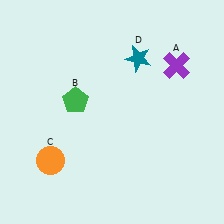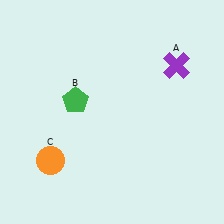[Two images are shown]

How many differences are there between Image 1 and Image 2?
There is 1 difference between the two images.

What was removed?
The teal star (D) was removed in Image 2.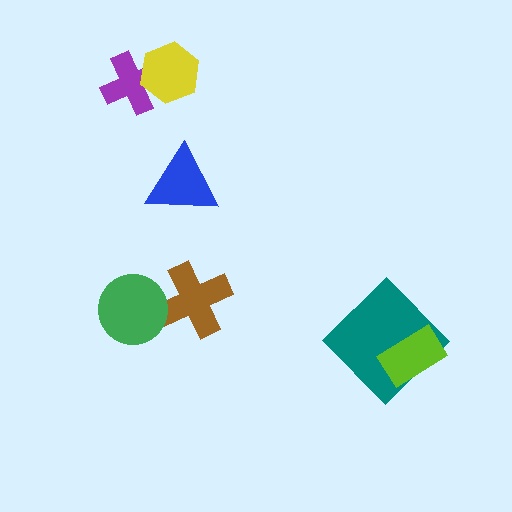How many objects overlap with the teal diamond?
1 object overlaps with the teal diamond.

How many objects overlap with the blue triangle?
0 objects overlap with the blue triangle.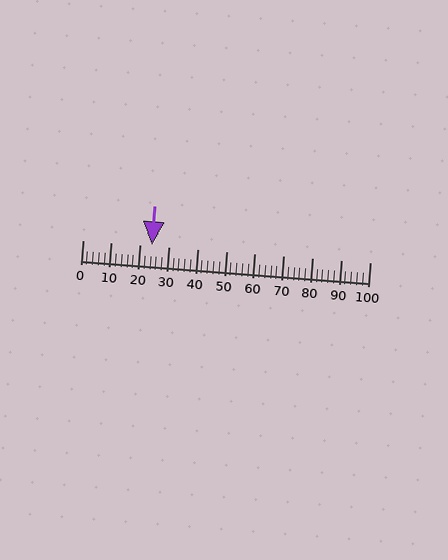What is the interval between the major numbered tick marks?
The major tick marks are spaced 10 units apart.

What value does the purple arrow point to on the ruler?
The purple arrow points to approximately 24.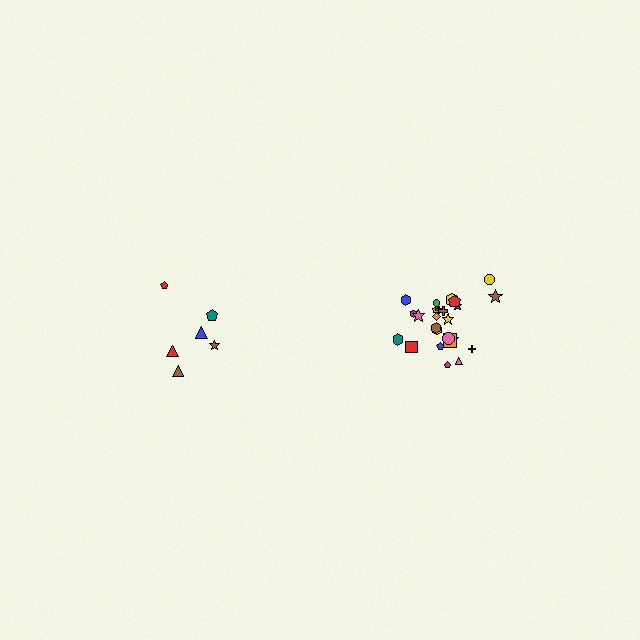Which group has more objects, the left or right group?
The right group.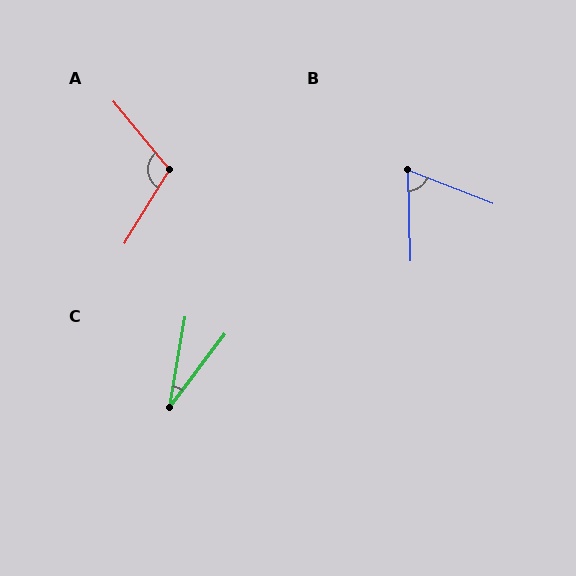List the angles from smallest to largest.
C (28°), B (67°), A (109°).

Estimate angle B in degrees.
Approximately 67 degrees.